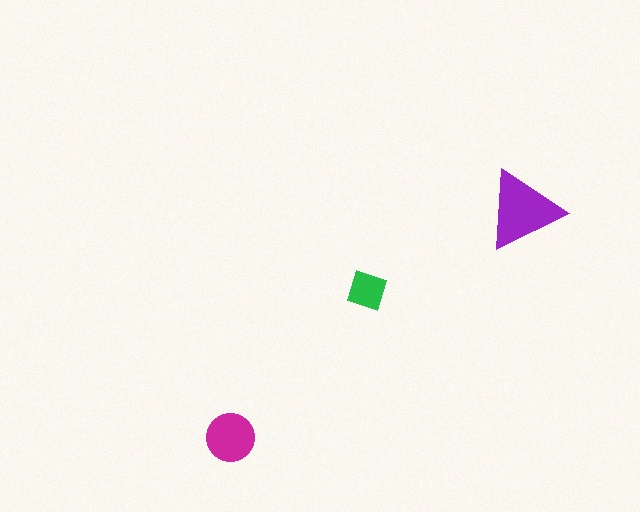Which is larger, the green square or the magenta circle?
The magenta circle.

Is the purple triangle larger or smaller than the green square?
Larger.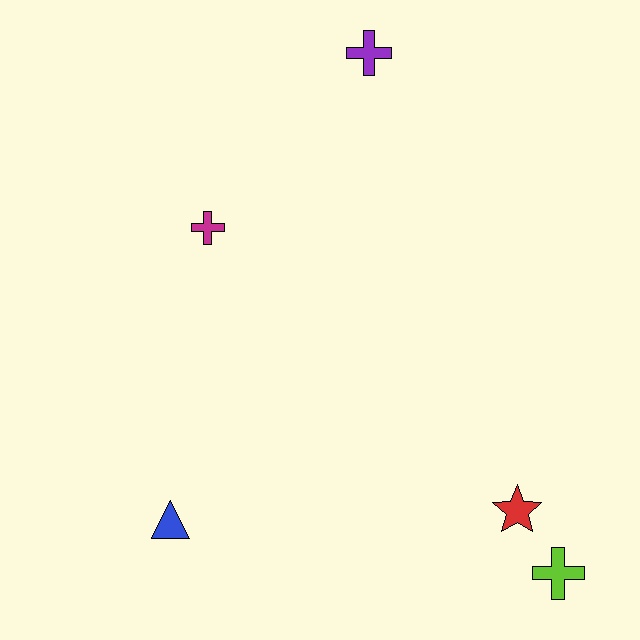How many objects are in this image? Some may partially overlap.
There are 5 objects.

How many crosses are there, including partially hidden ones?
There are 3 crosses.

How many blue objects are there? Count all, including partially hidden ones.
There is 1 blue object.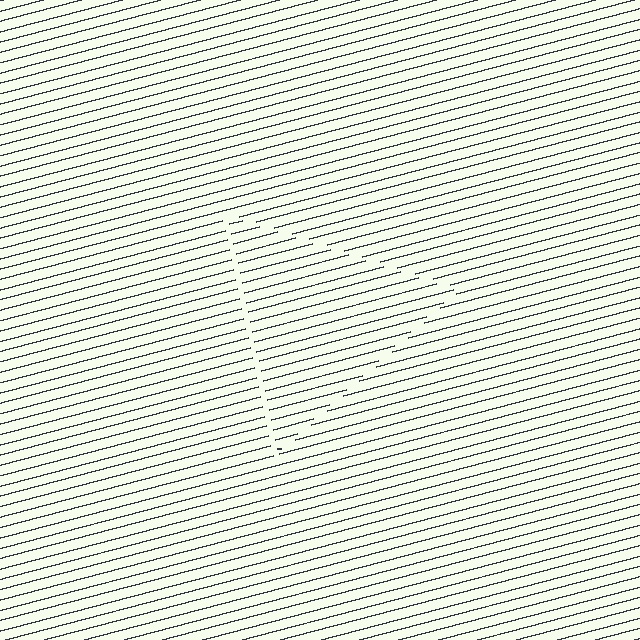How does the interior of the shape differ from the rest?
The interior of the shape contains the same grating, shifted by half a period — the contour is defined by the phase discontinuity where line-ends from the inner and outer gratings abut.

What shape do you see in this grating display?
An illusory triangle. The interior of the shape contains the same grating, shifted by half a period — the contour is defined by the phase discontinuity where line-ends from the inner and outer gratings abut.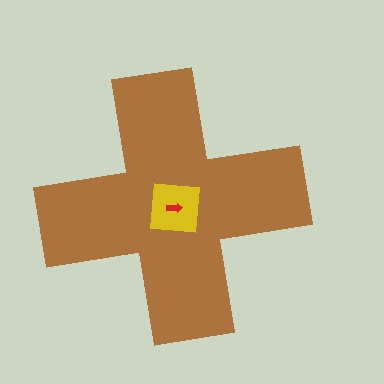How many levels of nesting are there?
3.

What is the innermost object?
The red arrow.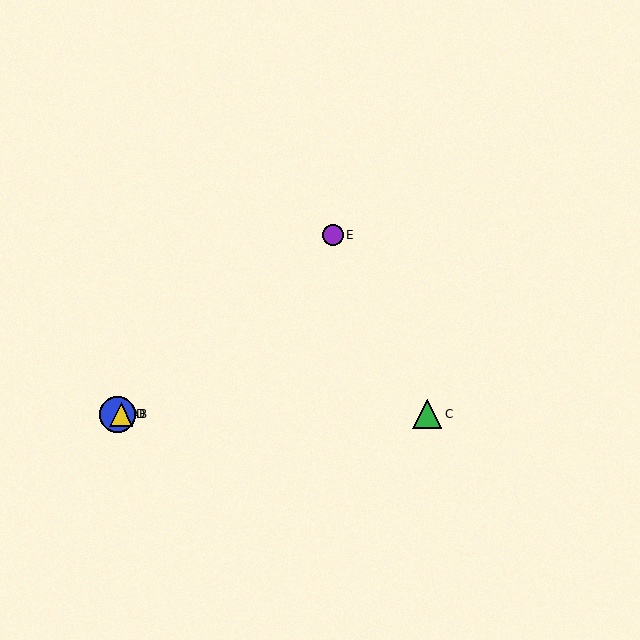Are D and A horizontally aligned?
Yes, both are at y≈414.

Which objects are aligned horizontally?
Objects A, B, C, D are aligned horizontally.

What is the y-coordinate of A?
Object A is at y≈414.